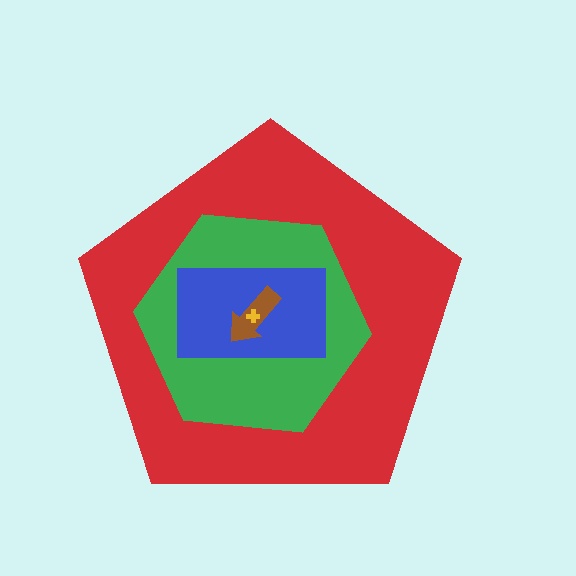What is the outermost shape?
The red pentagon.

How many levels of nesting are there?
5.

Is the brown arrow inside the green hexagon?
Yes.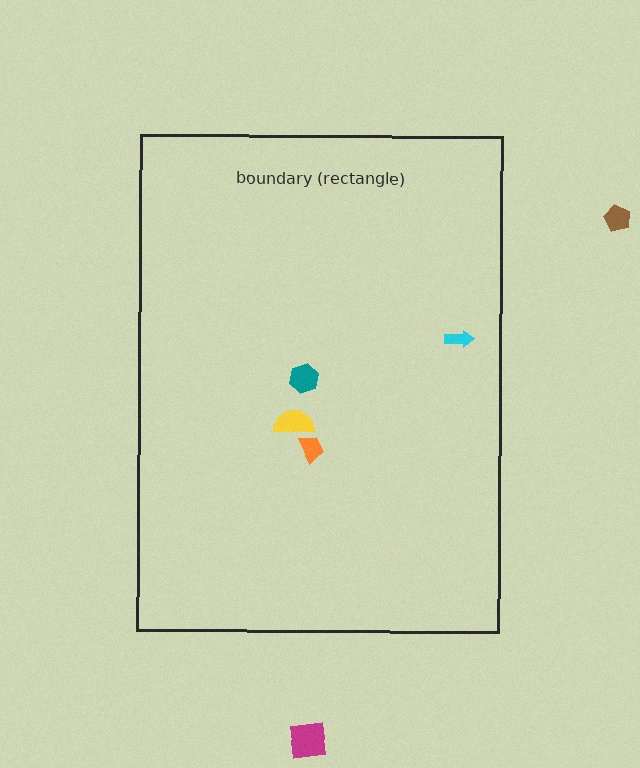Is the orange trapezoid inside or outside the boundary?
Inside.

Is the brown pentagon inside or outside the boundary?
Outside.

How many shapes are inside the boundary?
4 inside, 2 outside.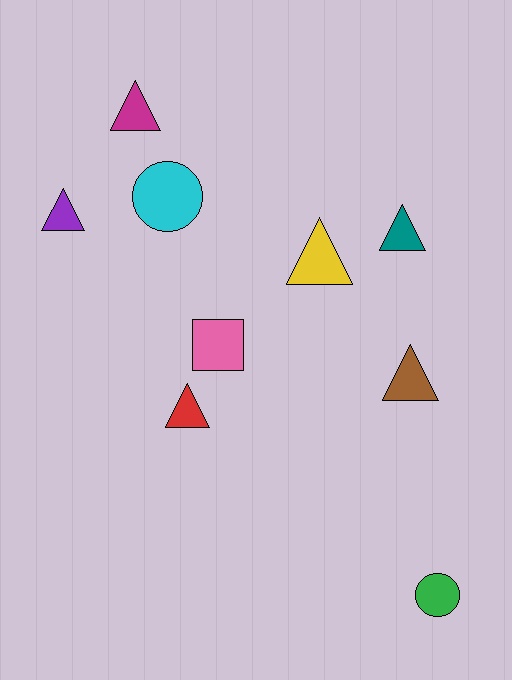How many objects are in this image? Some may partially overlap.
There are 9 objects.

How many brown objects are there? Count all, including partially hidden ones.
There is 1 brown object.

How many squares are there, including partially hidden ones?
There is 1 square.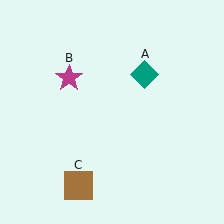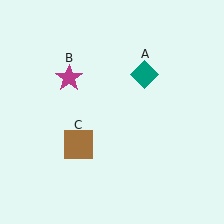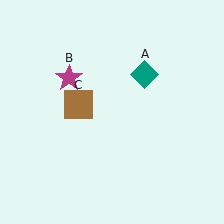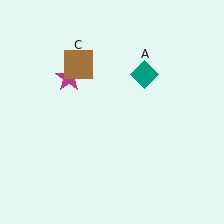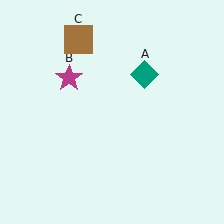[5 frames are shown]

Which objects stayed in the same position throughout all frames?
Teal diamond (object A) and magenta star (object B) remained stationary.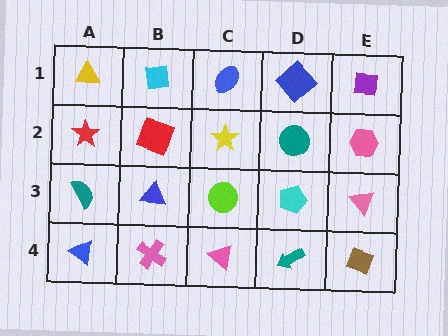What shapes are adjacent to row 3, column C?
A yellow star (row 2, column C), a pink triangle (row 4, column C), a blue triangle (row 3, column B), a cyan pentagon (row 3, column D).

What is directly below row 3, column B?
A pink cross.